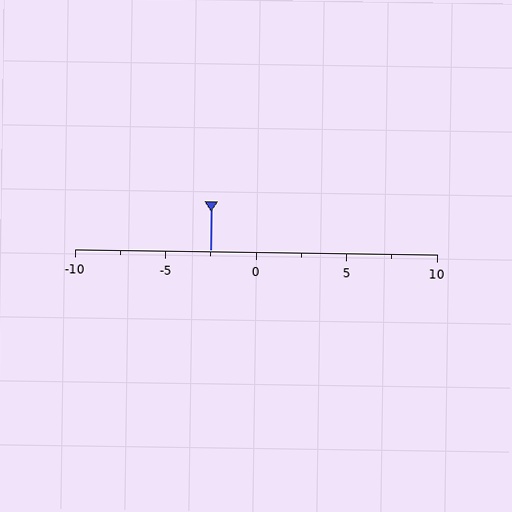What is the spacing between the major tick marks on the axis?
The major ticks are spaced 5 apart.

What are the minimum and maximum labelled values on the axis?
The axis runs from -10 to 10.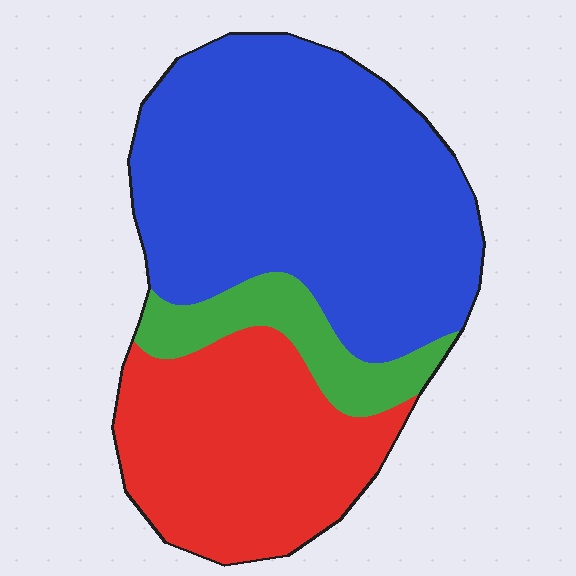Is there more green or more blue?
Blue.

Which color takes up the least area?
Green, at roughly 10%.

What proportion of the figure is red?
Red covers roughly 30% of the figure.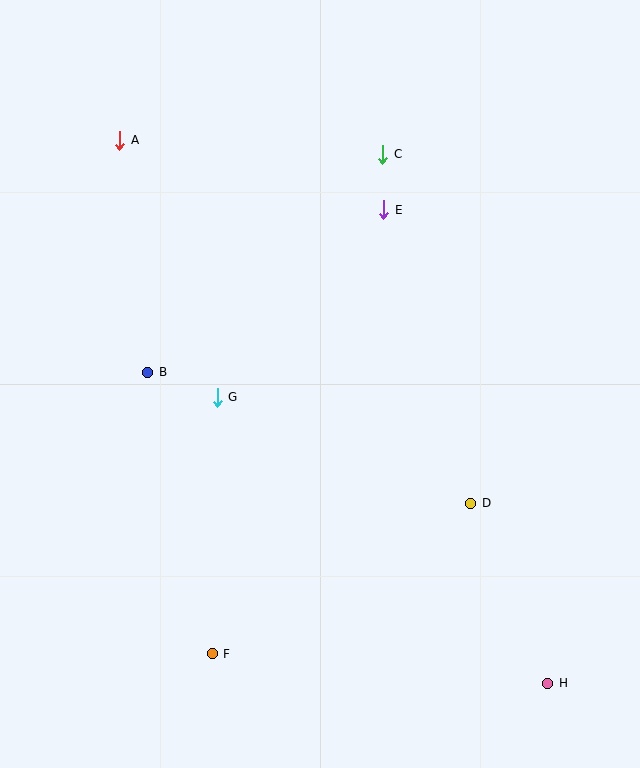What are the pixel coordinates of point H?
Point H is at (548, 683).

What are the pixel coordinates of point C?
Point C is at (383, 154).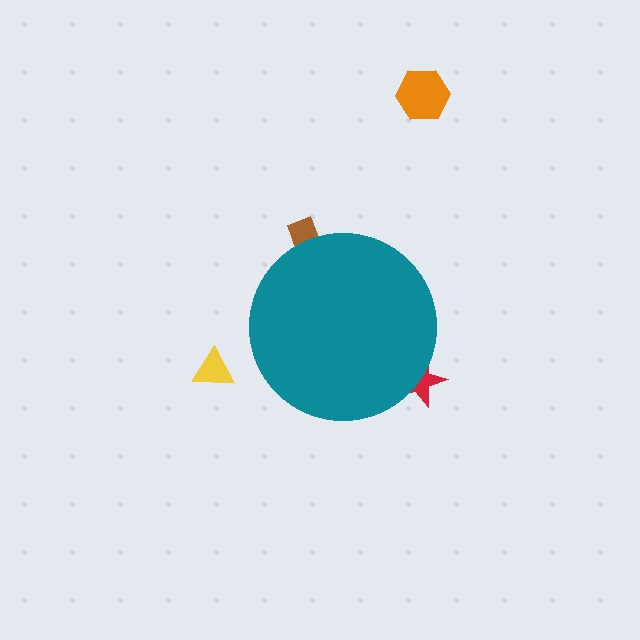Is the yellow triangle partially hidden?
No, the yellow triangle is fully visible.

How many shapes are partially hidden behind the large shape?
2 shapes are partially hidden.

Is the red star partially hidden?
Yes, the red star is partially hidden behind the teal circle.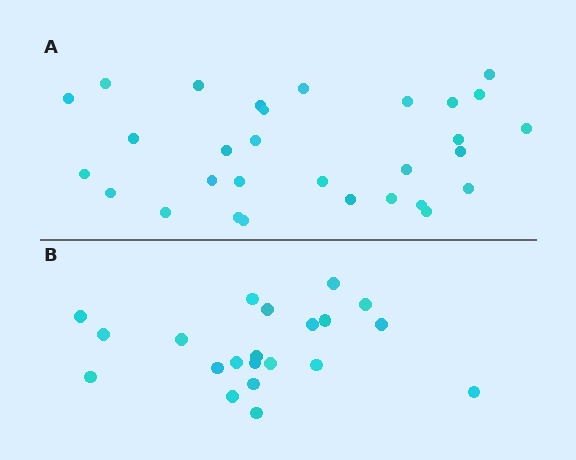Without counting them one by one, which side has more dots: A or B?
Region A (the top region) has more dots.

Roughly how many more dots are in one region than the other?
Region A has roughly 8 or so more dots than region B.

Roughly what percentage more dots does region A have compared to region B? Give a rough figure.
About 45% more.